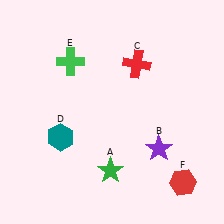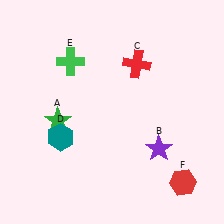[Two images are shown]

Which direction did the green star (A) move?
The green star (A) moved left.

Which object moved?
The green star (A) moved left.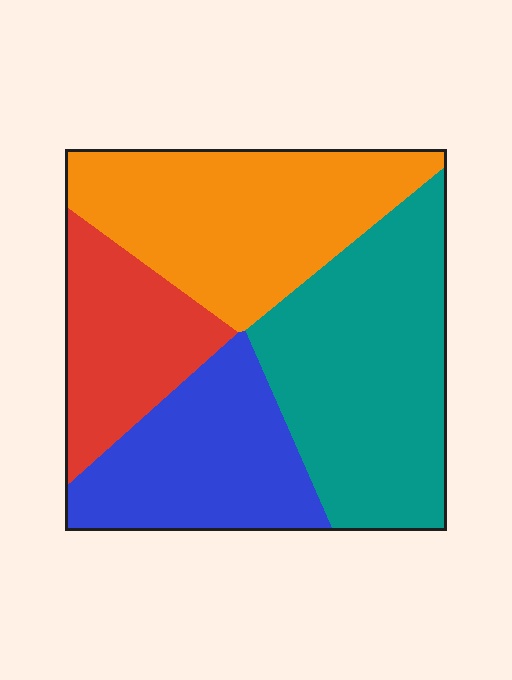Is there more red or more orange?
Orange.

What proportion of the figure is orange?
Orange covers 29% of the figure.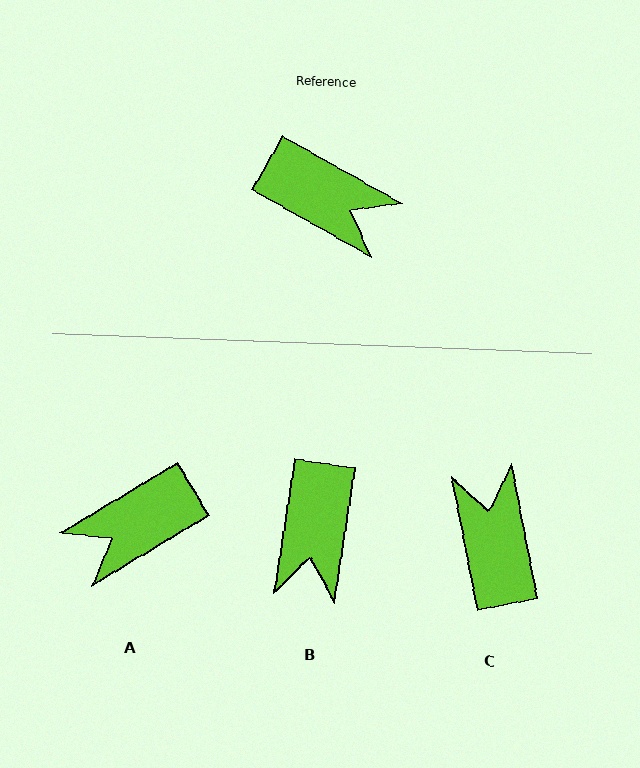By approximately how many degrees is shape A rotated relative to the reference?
Approximately 119 degrees clockwise.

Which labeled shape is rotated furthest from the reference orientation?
C, about 131 degrees away.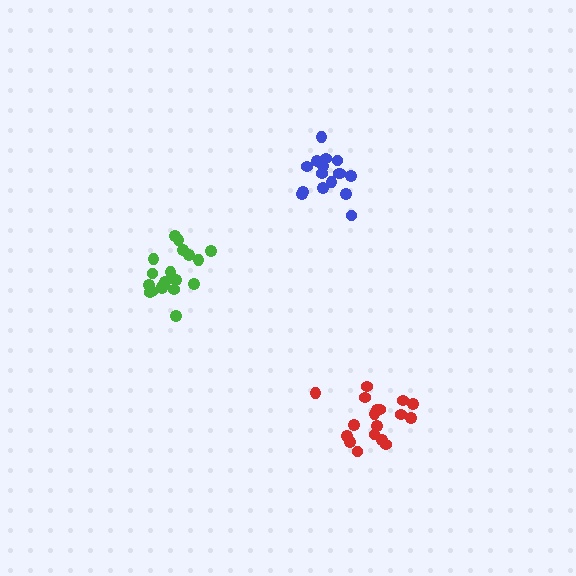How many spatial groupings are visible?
There are 3 spatial groupings.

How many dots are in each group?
Group 1: 16 dots, Group 2: 18 dots, Group 3: 19 dots (53 total).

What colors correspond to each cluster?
The clusters are colored: blue, red, green.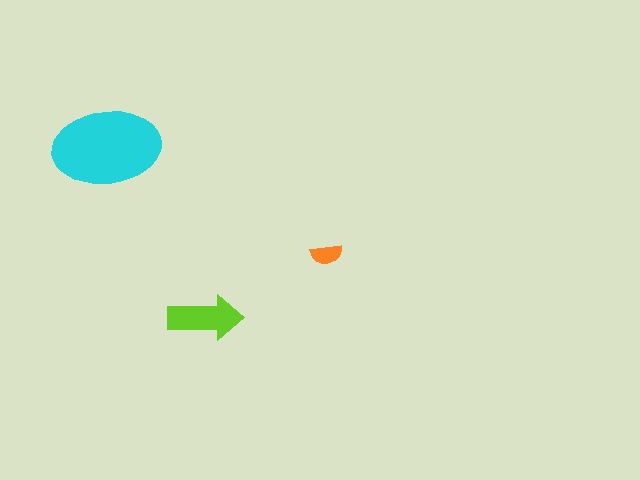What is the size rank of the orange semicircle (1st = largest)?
3rd.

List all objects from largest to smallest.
The cyan ellipse, the lime arrow, the orange semicircle.